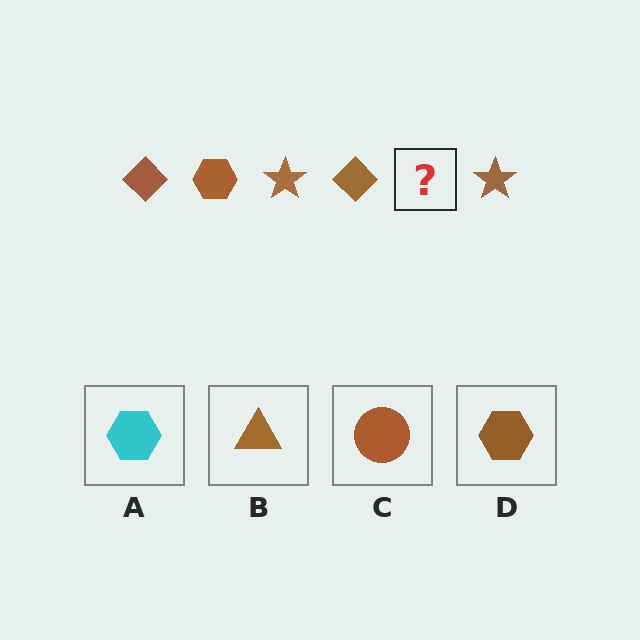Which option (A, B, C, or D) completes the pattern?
D.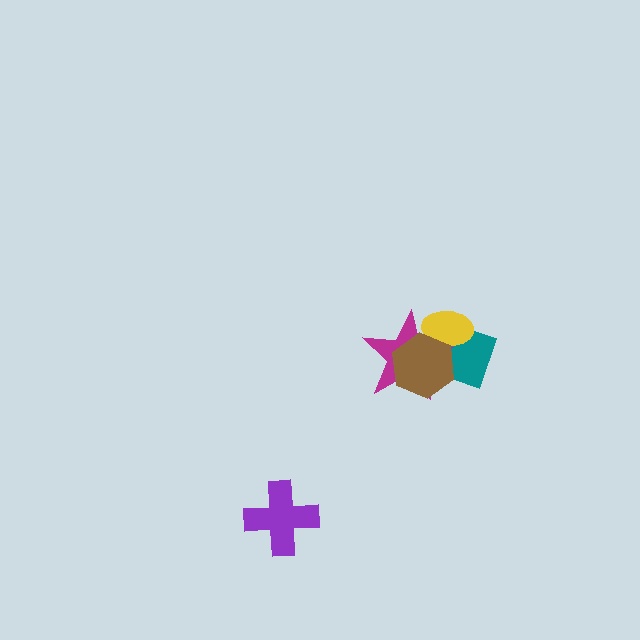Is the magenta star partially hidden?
Yes, it is partially covered by another shape.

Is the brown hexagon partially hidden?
No, no other shape covers it.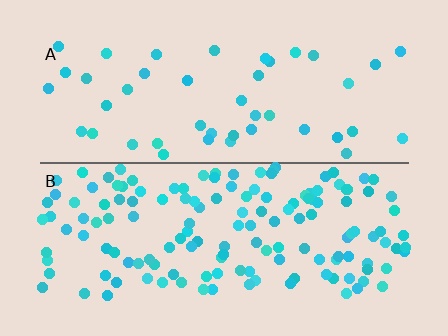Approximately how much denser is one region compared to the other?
Approximately 3.2× — region B over region A.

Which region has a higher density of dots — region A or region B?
B (the bottom).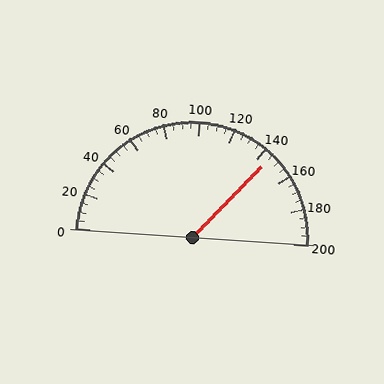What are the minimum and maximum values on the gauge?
The gauge ranges from 0 to 200.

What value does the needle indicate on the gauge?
The needle indicates approximately 145.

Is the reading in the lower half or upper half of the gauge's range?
The reading is in the upper half of the range (0 to 200).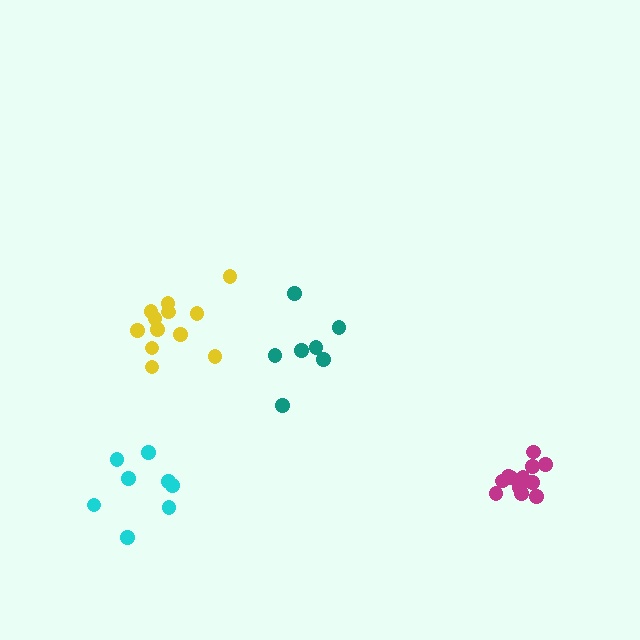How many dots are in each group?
Group 1: 12 dots, Group 2: 12 dots, Group 3: 8 dots, Group 4: 7 dots (39 total).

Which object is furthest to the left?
The cyan cluster is leftmost.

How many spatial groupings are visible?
There are 4 spatial groupings.